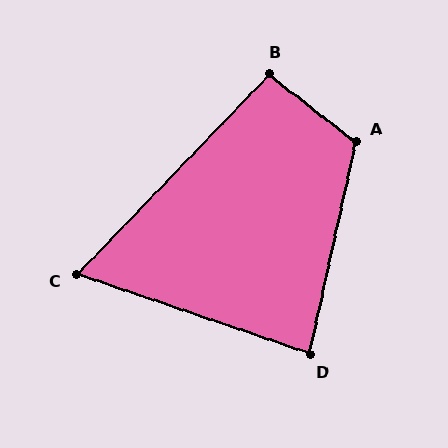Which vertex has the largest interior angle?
A, at approximately 115 degrees.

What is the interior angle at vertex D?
Approximately 84 degrees (acute).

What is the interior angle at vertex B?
Approximately 96 degrees (obtuse).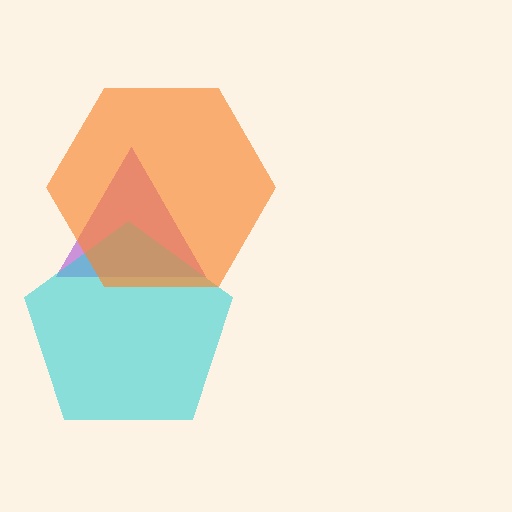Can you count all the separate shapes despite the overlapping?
Yes, there are 3 separate shapes.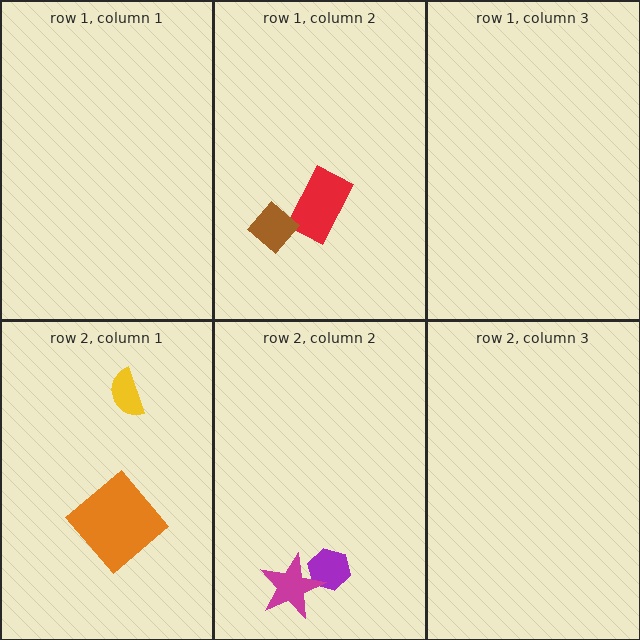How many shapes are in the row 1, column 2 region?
2.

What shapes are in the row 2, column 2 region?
The purple hexagon, the magenta star.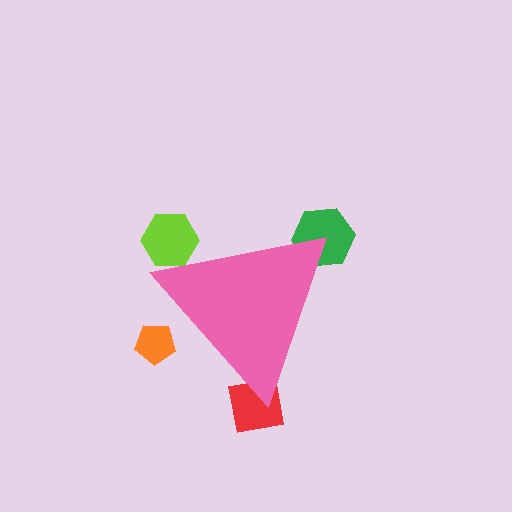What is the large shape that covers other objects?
A pink triangle.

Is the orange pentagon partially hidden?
Yes, the orange pentagon is partially hidden behind the pink triangle.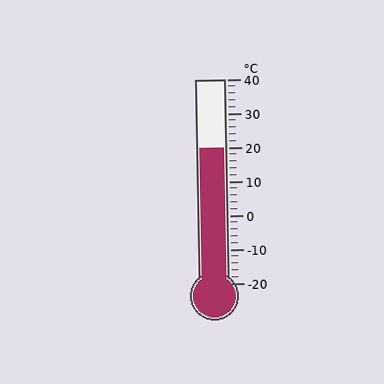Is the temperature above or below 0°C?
The temperature is above 0°C.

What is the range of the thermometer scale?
The thermometer scale ranges from -20°C to 40°C.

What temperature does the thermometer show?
The thermometer shows approximately 20°C.